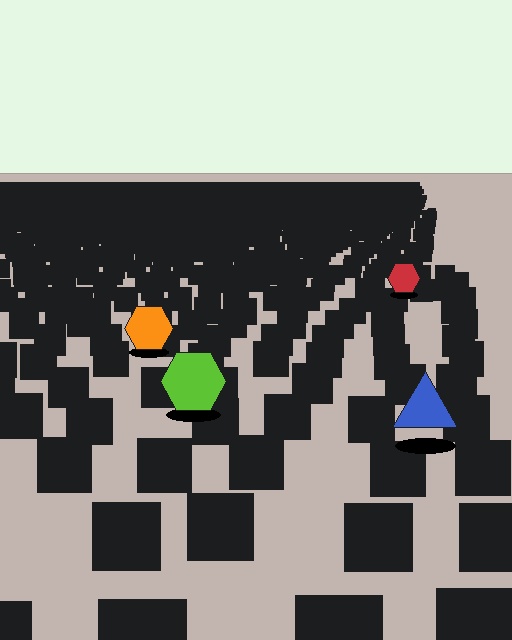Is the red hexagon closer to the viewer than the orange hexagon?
No. The orange hexagon is closer — you can tell from the texture gradient: the ground texture is coarser near it.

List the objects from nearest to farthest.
From nearest to farthest: the blue triangle, the lime hexagon, the orange hexagon, the red hexagon.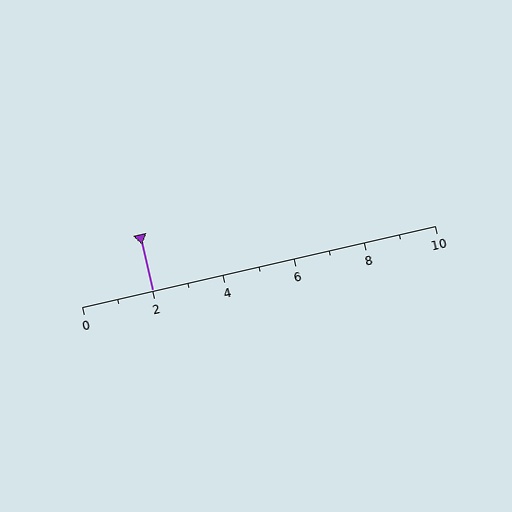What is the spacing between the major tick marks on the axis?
The major ticks are spaced 2 apart.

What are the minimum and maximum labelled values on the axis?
The axis runs from 0 to 10.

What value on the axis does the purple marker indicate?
The marker indicates approximately 2.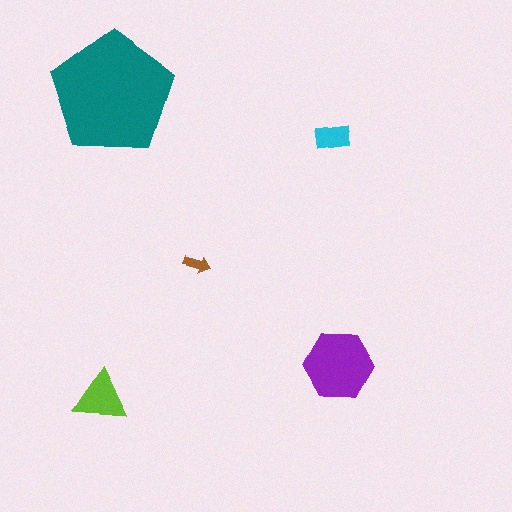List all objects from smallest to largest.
The brown arrow, the cyan rectangle, the lime triangle, the purple hexagon, the teal pentagon.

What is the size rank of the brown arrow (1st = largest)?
5th.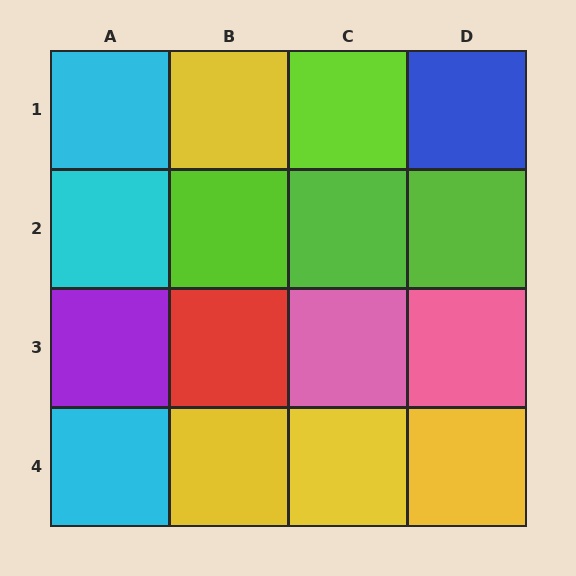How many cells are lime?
4 cells are lime.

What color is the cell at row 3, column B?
Red.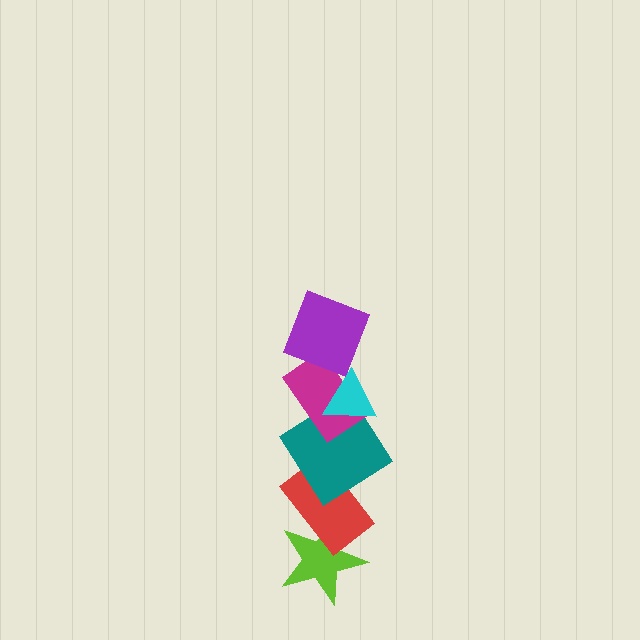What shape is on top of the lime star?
The red rectangle is on top of the lime star.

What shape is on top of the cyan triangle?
The purple square is on top of the cyan triangle.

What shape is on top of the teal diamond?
The magenta rectangle is on top of the teal diamond.